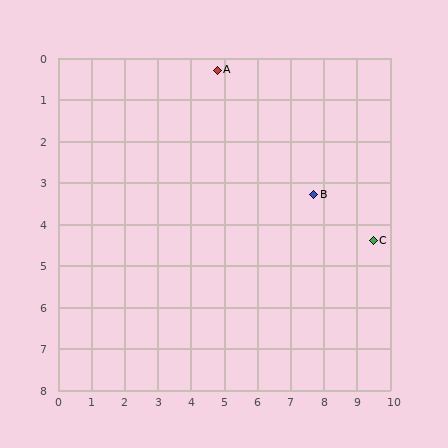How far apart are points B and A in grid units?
Points B and A are about 4.2 grid units apart.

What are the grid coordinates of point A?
Point A is at approximately (4.8, 0.3).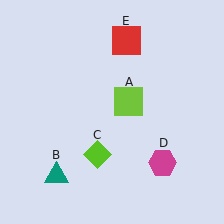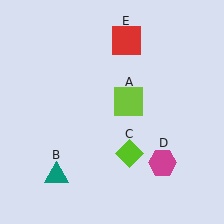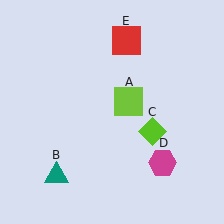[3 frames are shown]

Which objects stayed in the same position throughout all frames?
Lime square (object A) and teal triangle (object B) and magenta hexagon (object D) and red square (object E) remained stationary.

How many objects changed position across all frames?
1 object changed position: lime diamond (object C).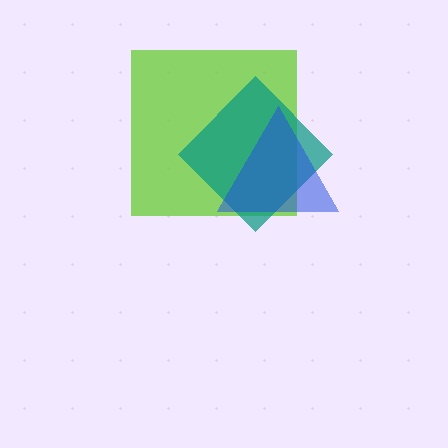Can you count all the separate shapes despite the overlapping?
Yes, there are 3 separate shapes.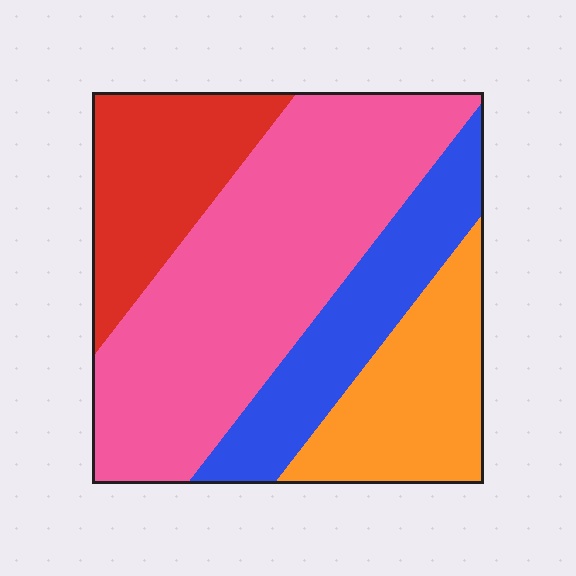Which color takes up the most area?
Pink, at roughly 45%.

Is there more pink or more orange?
Pink.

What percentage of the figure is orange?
Orange covers 19% of the figure.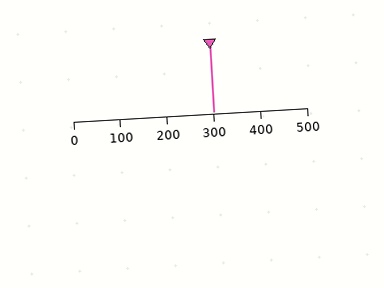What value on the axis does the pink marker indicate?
The marker indicates approximately 300.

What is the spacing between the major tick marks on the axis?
The major ticks are spaced 100 apart.